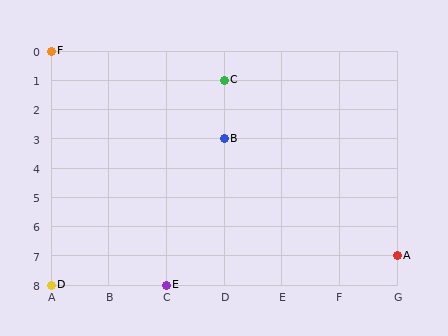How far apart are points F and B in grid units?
Points F and B are 3 columns and 3 rows apart (about 4.2 grid units diagonally).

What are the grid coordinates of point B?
Point B is at grid coordinates (D, 3).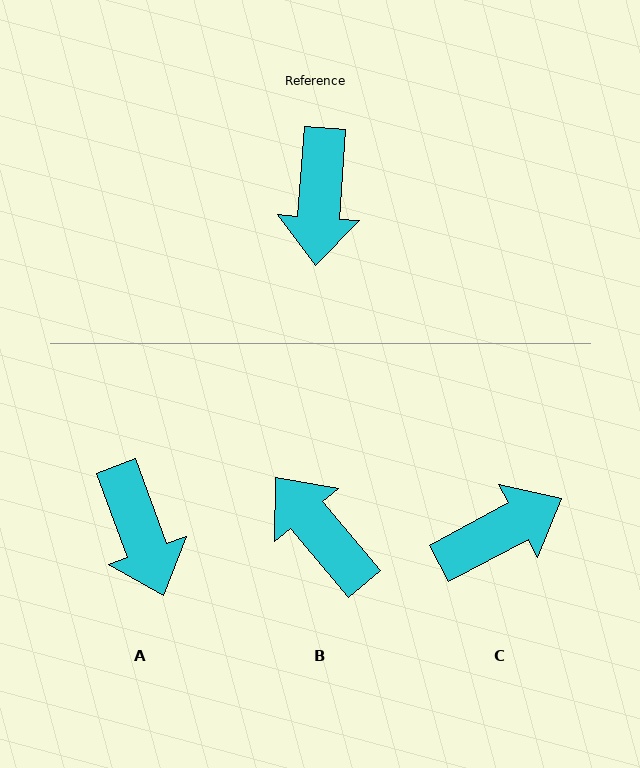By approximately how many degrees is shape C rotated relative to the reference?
Approximately 122 degrees counter-clockwise.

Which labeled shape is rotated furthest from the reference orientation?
B, about 136 degrees away.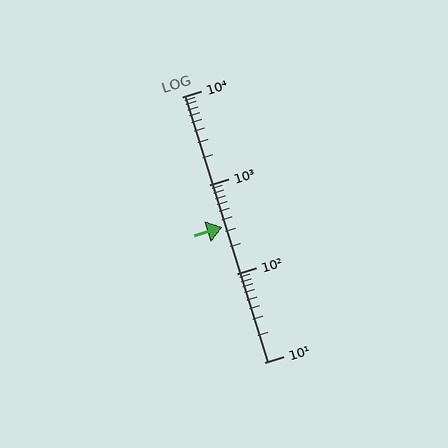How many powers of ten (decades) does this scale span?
The scale spans 3 decades, from 10 to 10000.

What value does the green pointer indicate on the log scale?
The pointer indicates approximately 340.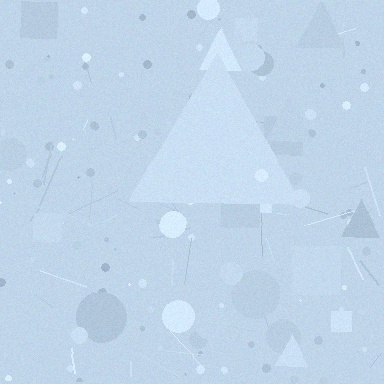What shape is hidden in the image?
A triangle is hidden in the image.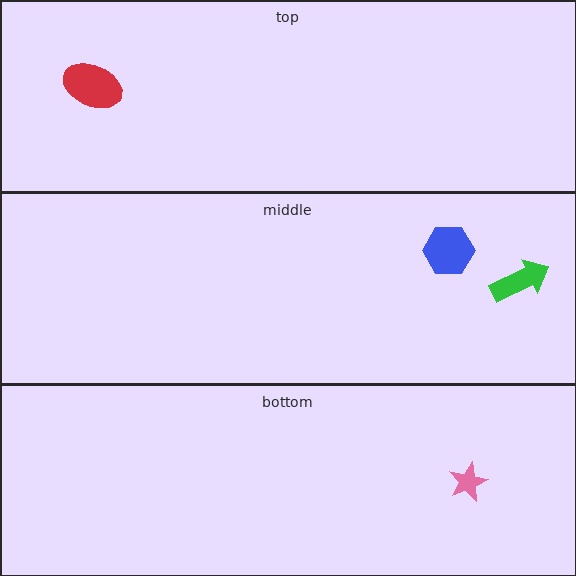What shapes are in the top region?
The red ellipse.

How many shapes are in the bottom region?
1.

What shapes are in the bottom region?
The pink star.